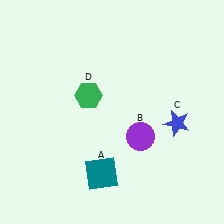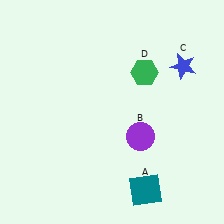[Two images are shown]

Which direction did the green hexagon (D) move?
The green hexagon (D) moved right.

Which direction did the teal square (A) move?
The teal square (A) moved right.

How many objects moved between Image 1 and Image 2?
3 objects moved between the two images.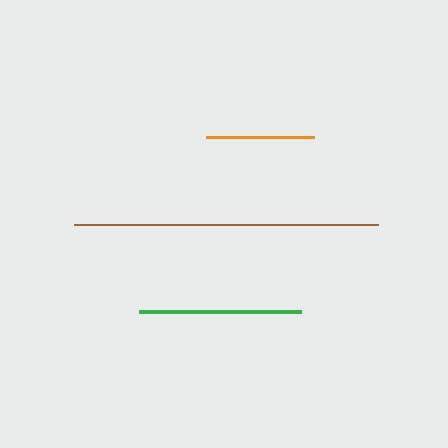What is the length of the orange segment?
The orange segment is approximately 108 pixels long.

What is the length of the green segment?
The green segment is approximately 162 pixels long.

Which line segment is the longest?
The brown line is the longest at approximately 304 pixels.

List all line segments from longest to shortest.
From longest to shortest: brown, green, orange.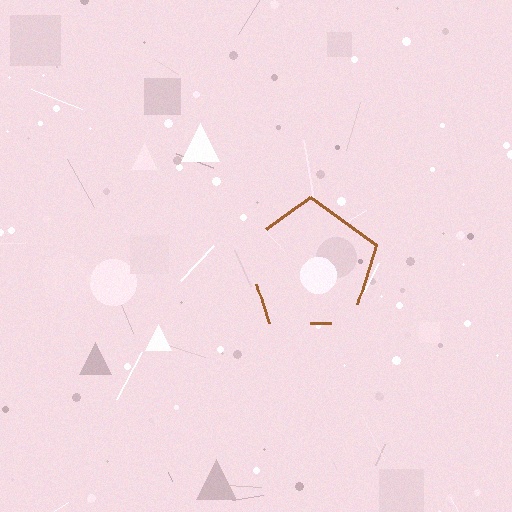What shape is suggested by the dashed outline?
The dashed outline suggests a pentagon.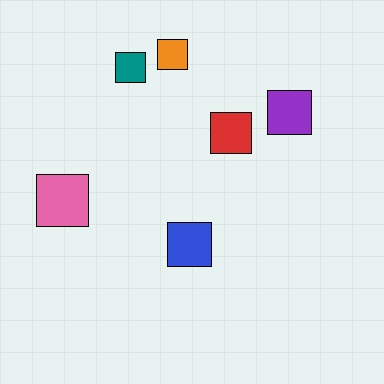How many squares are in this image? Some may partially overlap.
There are 6 squares.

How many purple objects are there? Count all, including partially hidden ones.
There is 1 purple object.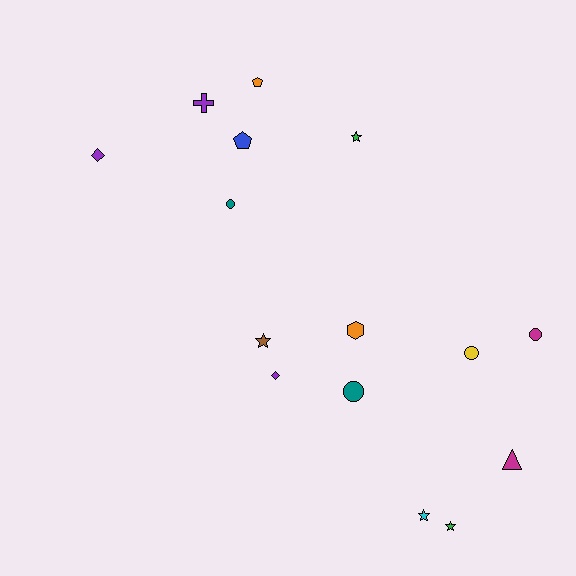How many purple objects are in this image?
There are 3 purple objects.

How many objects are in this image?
There are 15 objects.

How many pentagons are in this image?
There are 2 pentagons.